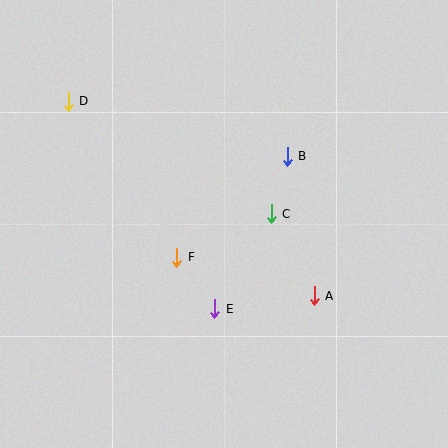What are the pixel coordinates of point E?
Point E is at (215, 309).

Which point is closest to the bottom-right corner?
Point A is closest to the bottom-right corner.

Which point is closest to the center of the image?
Point C at (271, 214) is closest to the center.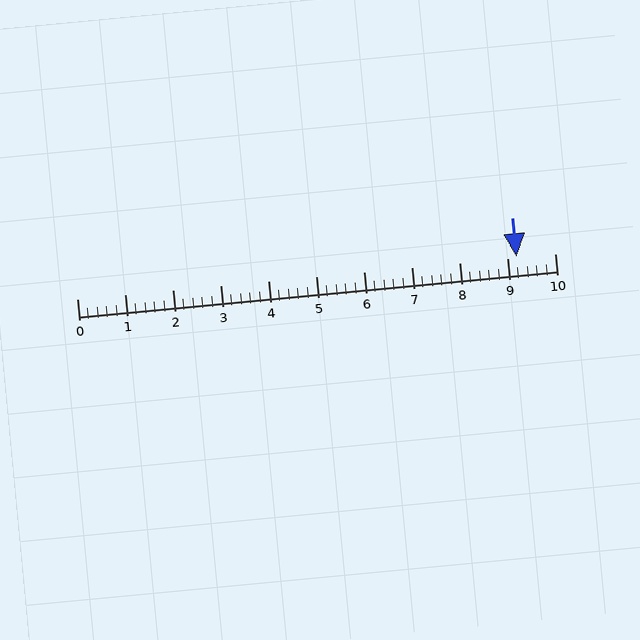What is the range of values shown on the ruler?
The ruler shows values from 0 to 10.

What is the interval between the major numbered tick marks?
The major tick marks are spaced 1 units apart.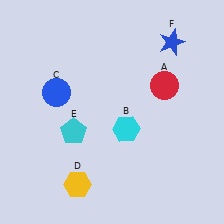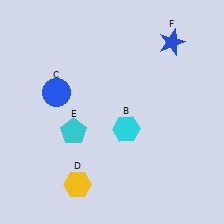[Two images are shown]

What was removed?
The red circle (A) was removed in Image 2.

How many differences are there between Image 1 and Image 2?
There is 1 difference between the two images.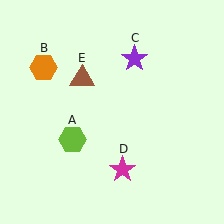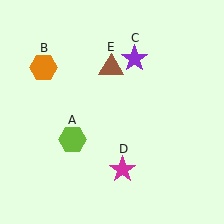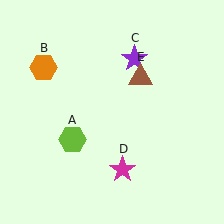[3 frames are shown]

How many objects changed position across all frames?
1 object changed position: brown triangle (object E).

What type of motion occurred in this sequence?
The brown triangle (object E) rotated clockwise around the center of the scene.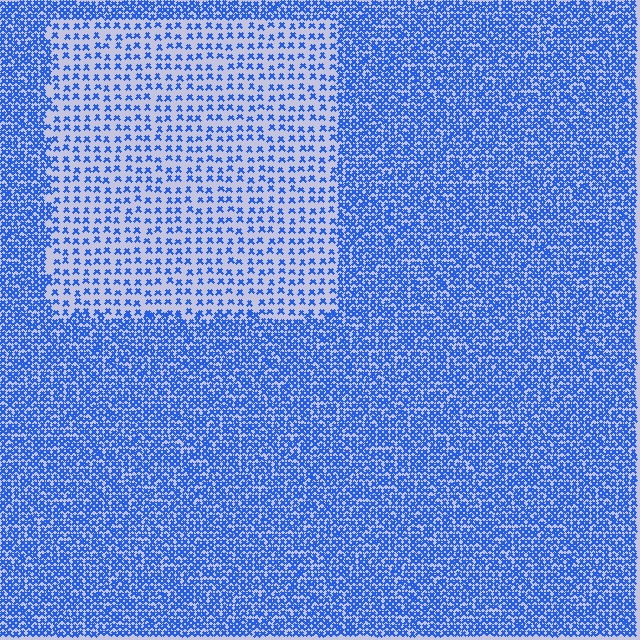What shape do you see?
I see a rectangle.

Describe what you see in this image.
The image contains small blue elements arranged at two different densities. A rectangle-shaped region is visible where the elements are less densely packed than the surrounding area.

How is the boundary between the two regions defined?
The boundary is defined by a change in element density (approximately 2.5x ratio). All elements are the same color, size, and shape.